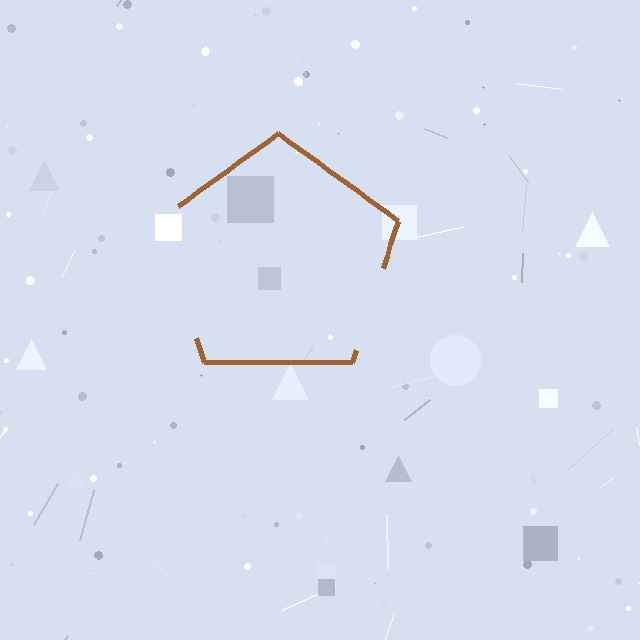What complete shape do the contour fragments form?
The contour fragments form a pentagon.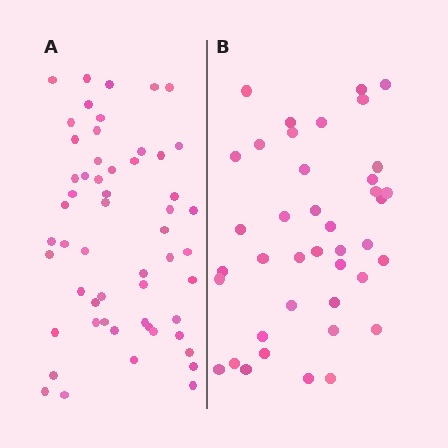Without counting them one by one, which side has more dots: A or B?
Region A (the left region) has more dots.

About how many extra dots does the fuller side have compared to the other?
Region A has approximately 15 more dots than region B.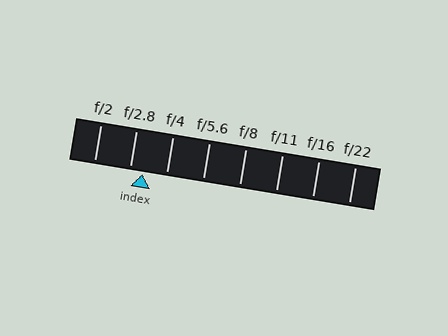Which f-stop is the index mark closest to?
The index mark is closest to f/2.8.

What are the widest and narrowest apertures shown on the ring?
The widest aperture shown is f/2 and the narrowest is f/22.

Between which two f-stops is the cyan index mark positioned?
The index mark is between f/2.8 and f/4.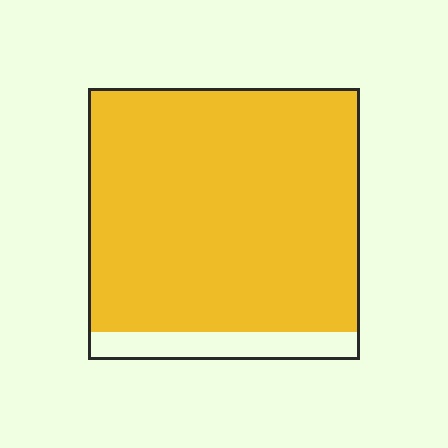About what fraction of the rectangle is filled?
About nine tenths (9/10).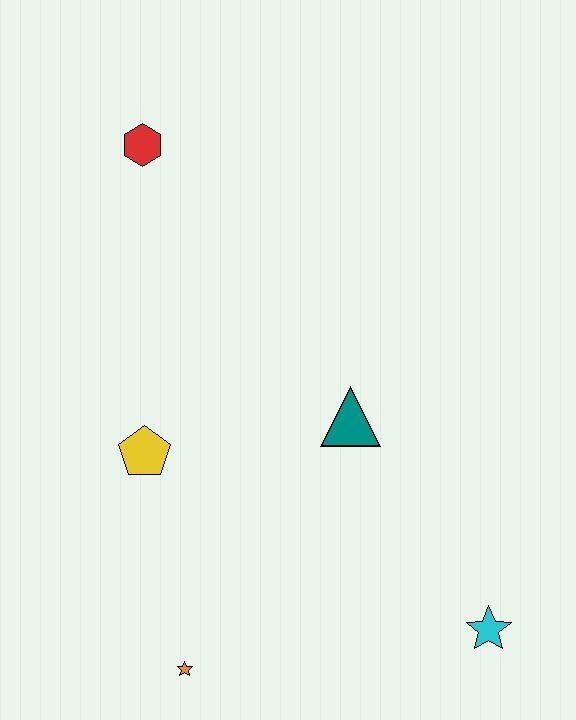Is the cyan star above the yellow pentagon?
No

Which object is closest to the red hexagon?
The yellow pentagon is closest to the red hexagon.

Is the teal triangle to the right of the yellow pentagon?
Yes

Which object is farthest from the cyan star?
The red hexagon is farthest from the cyan star.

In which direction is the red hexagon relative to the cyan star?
The red hexagon is above the cyan star.